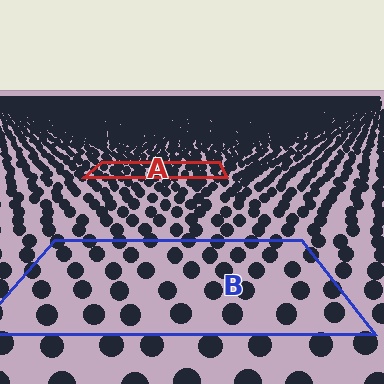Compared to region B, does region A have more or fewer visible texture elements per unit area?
Region A has more texture elements per unit area — they are packed more densely because it is farther away.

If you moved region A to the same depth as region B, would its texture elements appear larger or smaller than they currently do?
They would appear larger. At a closer depth, the same texture elements are projected at a bigger on-screen size.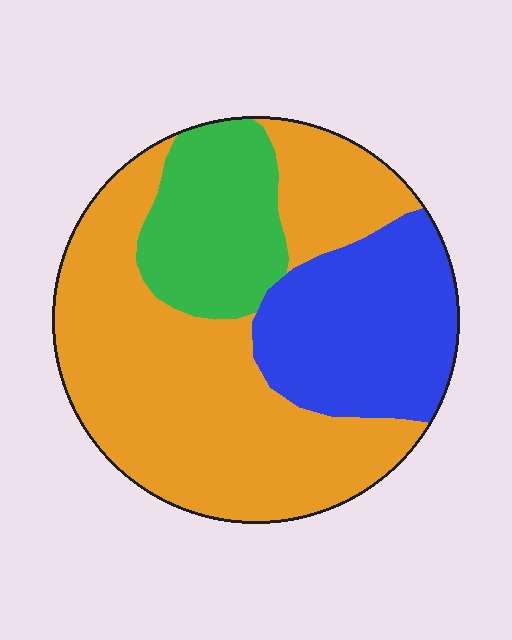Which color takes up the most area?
Orange, at roughly 55%.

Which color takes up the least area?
Green, at roughly 20%.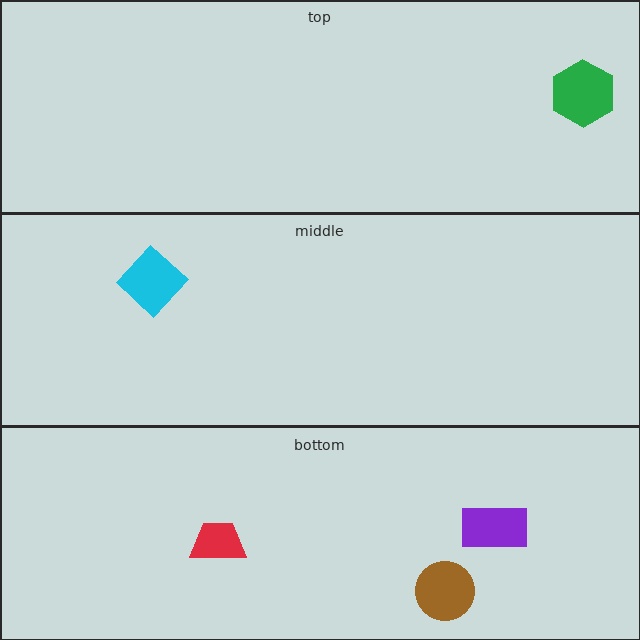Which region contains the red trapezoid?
The bottom region.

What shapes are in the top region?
The green hexagon.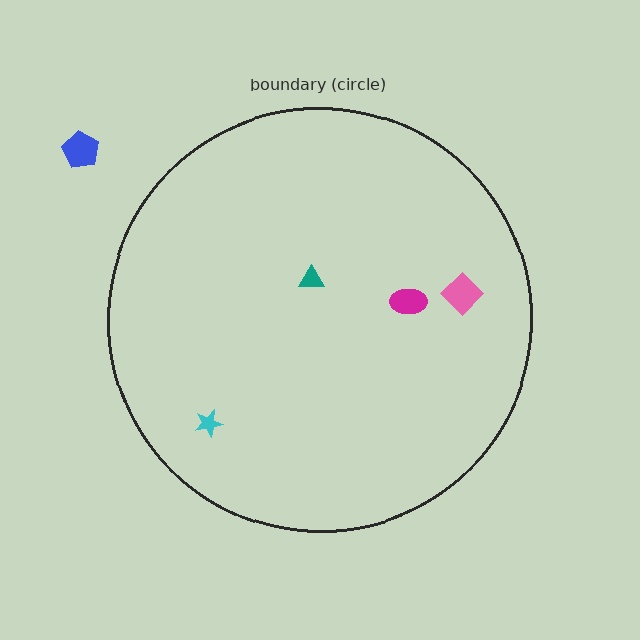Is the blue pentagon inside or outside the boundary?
Outside.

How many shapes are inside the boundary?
4 inside, 1 outside.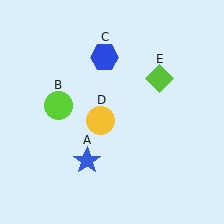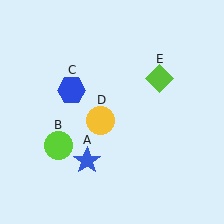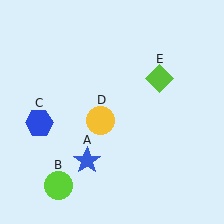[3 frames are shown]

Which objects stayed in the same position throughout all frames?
Blue star (object A) and yellow circle (object D) and lime diamond (object E) remained stationary.